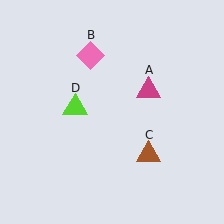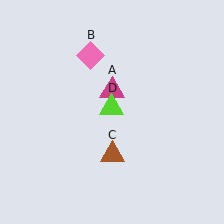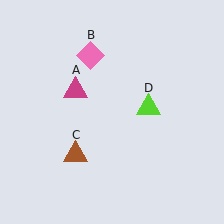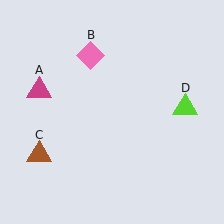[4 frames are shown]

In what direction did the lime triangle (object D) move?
The lime triangle (object D) moved right.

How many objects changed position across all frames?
3 objects changed position: magenta triangle (object A), brown triangle (object C), lime triangle (object D).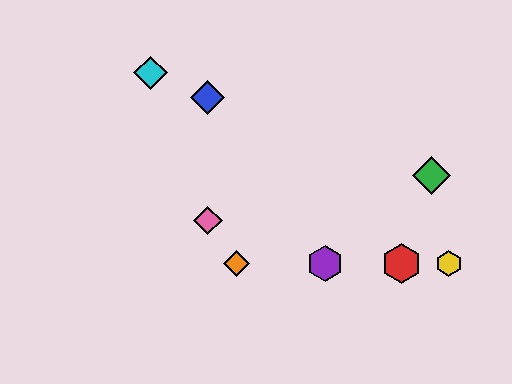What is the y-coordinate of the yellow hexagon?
The yellow hexagon is at y≈263.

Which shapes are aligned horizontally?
The red hexagon, the yellow hexagon, the purple hexagon, the orange diamond are aligned horizontally.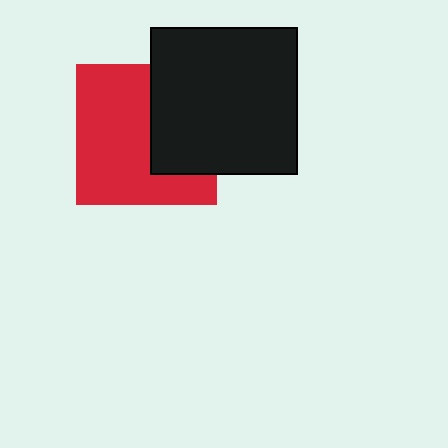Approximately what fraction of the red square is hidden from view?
Roughly 38% of the red square is hidden behind the black square.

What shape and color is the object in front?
The object in front is a black square.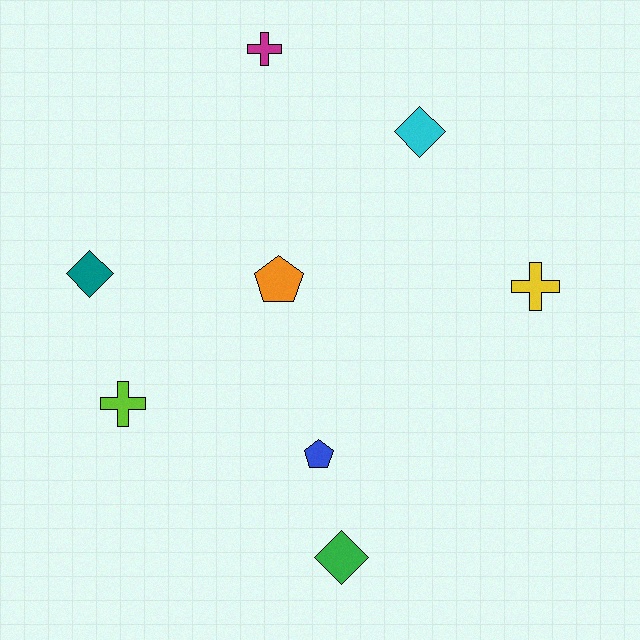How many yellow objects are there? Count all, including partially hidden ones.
There is 1 yellow object.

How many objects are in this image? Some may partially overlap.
There are 8 objects.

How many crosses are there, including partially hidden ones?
There are 3 crosses.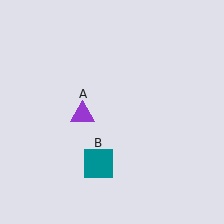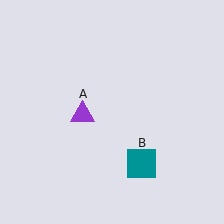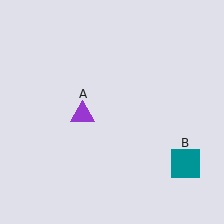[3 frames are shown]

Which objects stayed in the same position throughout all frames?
Purple triangle (object A) remained stationary.